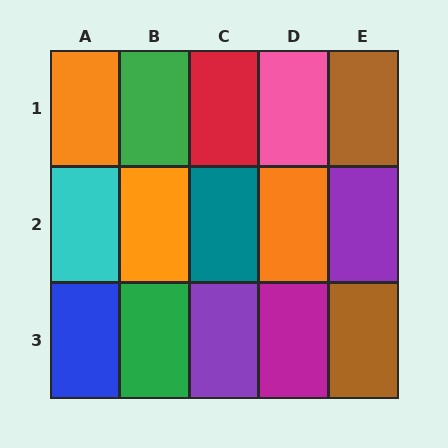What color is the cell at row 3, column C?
Purple.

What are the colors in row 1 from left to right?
Orange, green, red, pink, brown.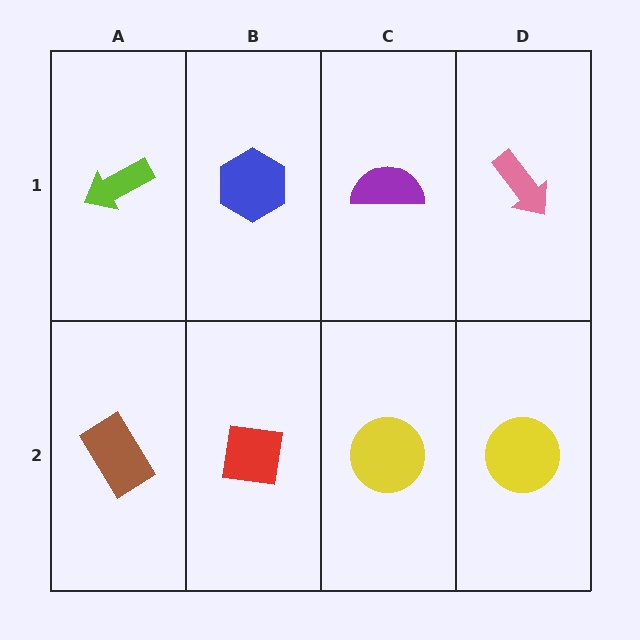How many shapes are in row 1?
4 shapes.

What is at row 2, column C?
A yellow circle.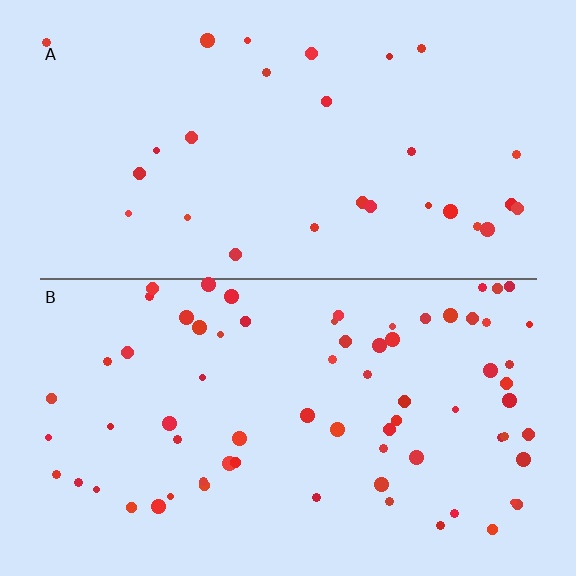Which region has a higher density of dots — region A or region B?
B (the bottom).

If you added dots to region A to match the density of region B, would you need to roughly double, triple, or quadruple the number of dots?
Approximately double.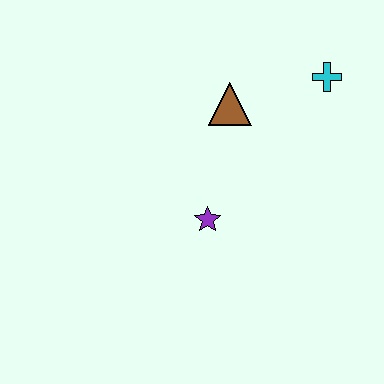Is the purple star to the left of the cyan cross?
Yes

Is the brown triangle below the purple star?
No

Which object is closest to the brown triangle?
The cyan cross is closest to the brown triangle.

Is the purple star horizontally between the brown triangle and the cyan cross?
No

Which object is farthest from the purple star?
The cyan cross is farthest from the purple star.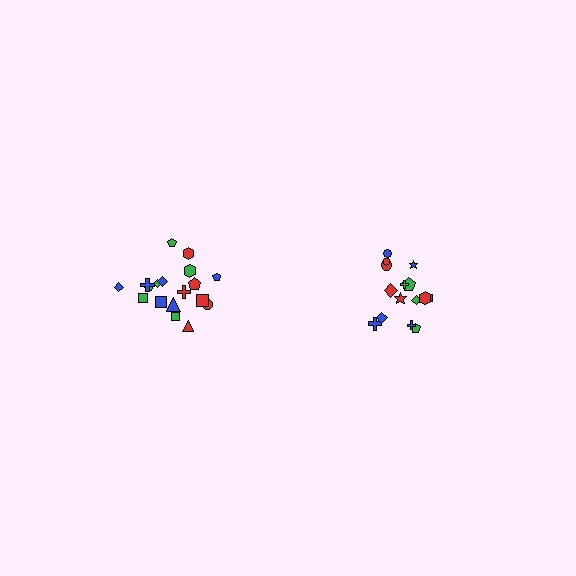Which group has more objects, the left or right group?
The left group.